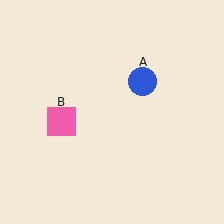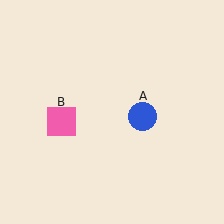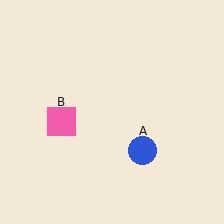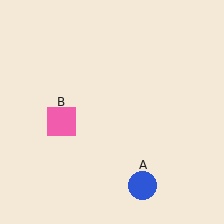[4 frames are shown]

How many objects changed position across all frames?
1 object changed position: blue circle (object A).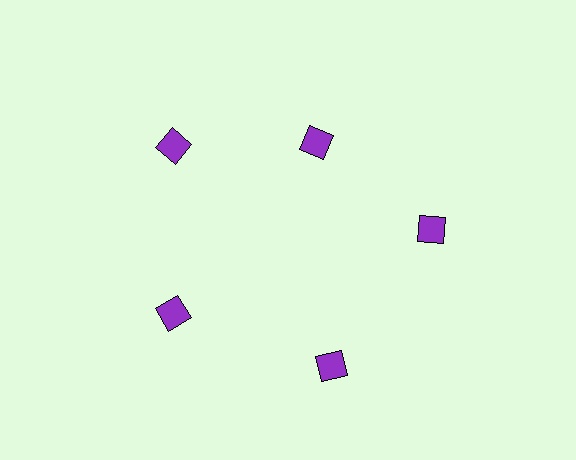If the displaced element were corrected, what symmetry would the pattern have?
It would have 5-fold rotational symmetry — the pattern would map onto itself every 72 degrees.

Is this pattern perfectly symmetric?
No. The 5 purple diamonds are arranged in a ring, but one element near the 1 o'clock position is pulled inward toward the center, breaking the 5-fold rotational symmetry.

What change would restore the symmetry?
The symmetry would be restored by moving it outward, back onto the ring so that all 5 diamonds sit at equal angles and equal distance from the center.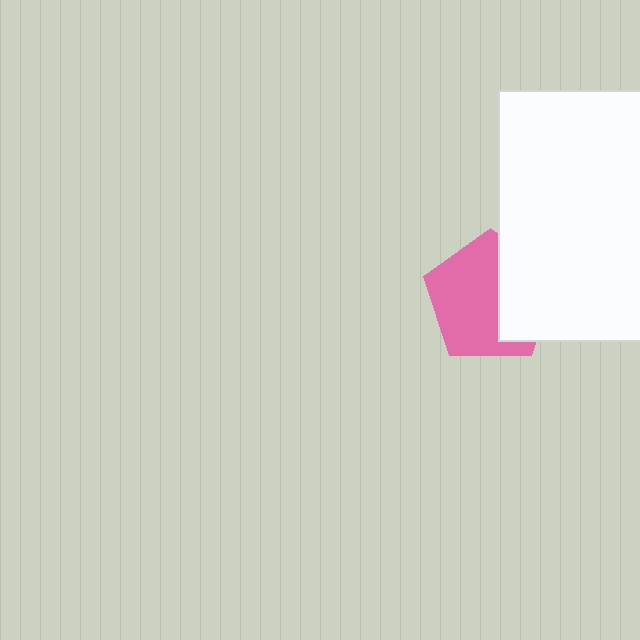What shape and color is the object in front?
The object in front is a white rectangle.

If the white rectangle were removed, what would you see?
You would see the complete pink pentagon.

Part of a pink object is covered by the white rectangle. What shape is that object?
It is a pentagon.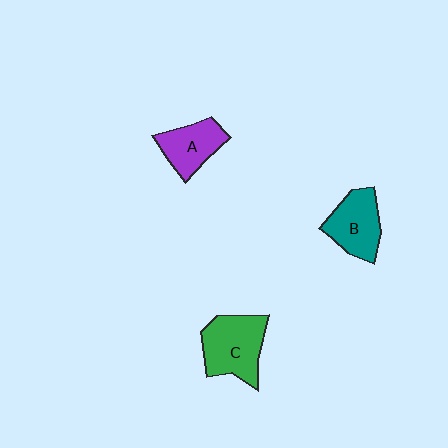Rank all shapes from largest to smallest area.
From largest to smallest: C (green), B (teal), A (purple).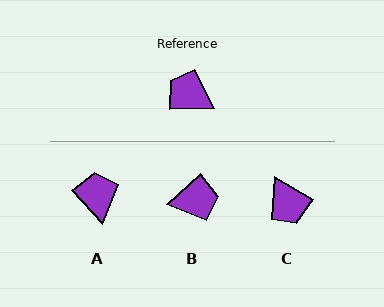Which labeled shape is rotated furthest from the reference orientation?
C, about 148 degrees away.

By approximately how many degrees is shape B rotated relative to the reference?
Approximately 139 degrees clockwise.